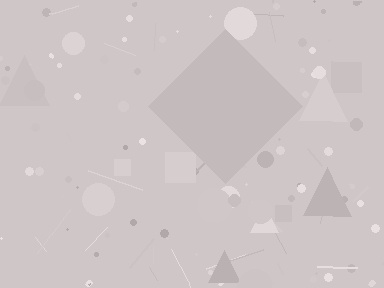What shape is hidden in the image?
A diamond is hidden in the image.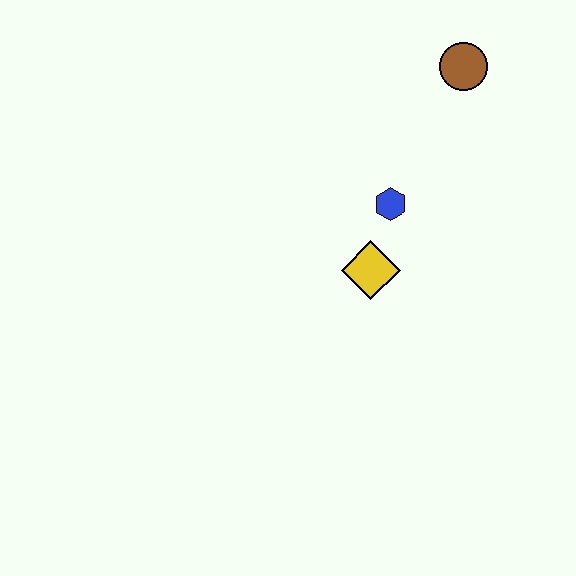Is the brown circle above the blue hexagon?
Yes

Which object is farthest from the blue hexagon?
The brown circle is farthest from the blue hexagon.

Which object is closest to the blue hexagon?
The yellow diamond is closest to the blue hexagon.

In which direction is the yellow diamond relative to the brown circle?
The yellow diamond is below the brown circle.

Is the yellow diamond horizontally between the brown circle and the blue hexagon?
No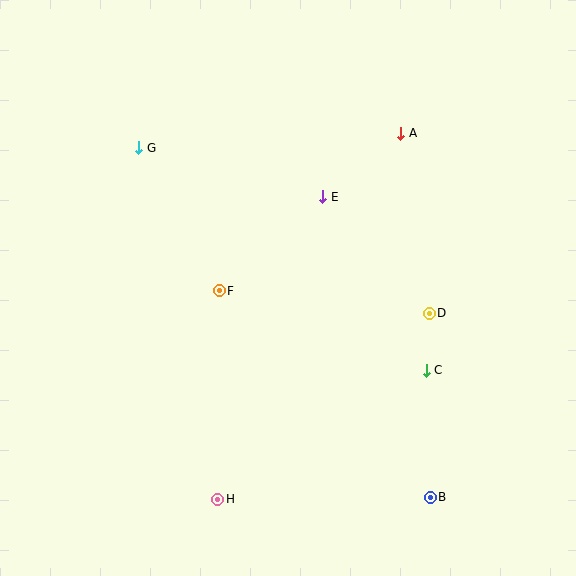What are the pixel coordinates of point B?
Point B is at (430, 497).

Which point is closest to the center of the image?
Point F at (219, 291) is closest to the center.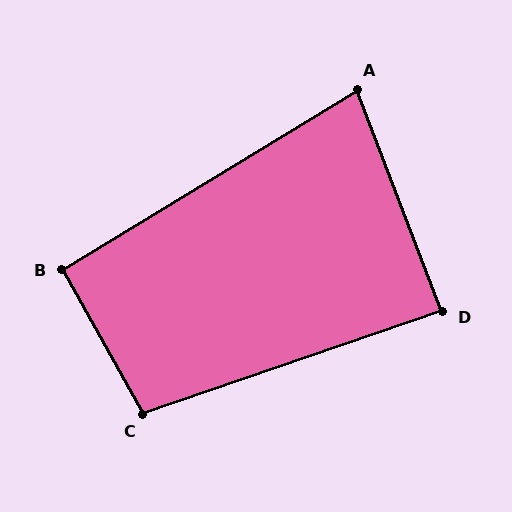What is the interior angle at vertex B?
Approximately 92 degrees (approximately right).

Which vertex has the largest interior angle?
C, at approximately 100 degrees.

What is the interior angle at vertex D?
Approximately 88 degrees (approximately right).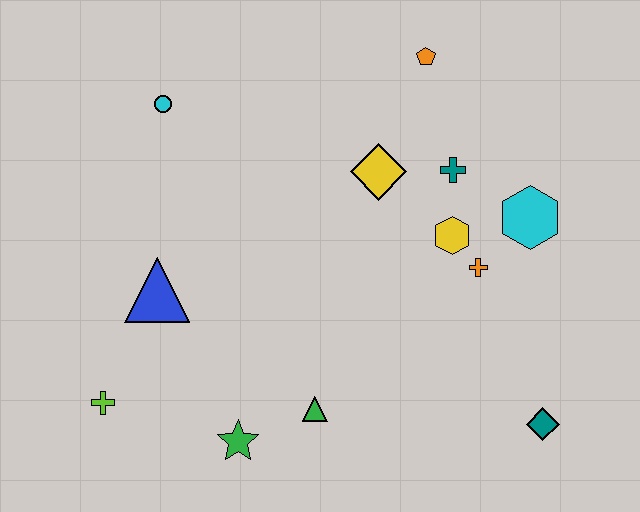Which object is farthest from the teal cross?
The lime cross is farthest from the teal cross.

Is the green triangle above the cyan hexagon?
No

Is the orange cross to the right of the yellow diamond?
Yes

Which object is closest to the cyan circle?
The blue triangle is closest to the cyan circle.